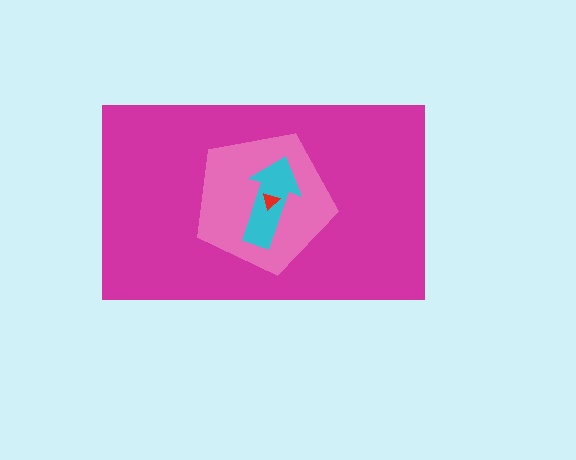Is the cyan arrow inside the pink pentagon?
Yes.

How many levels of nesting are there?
4.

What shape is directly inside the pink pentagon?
The cyan arrow.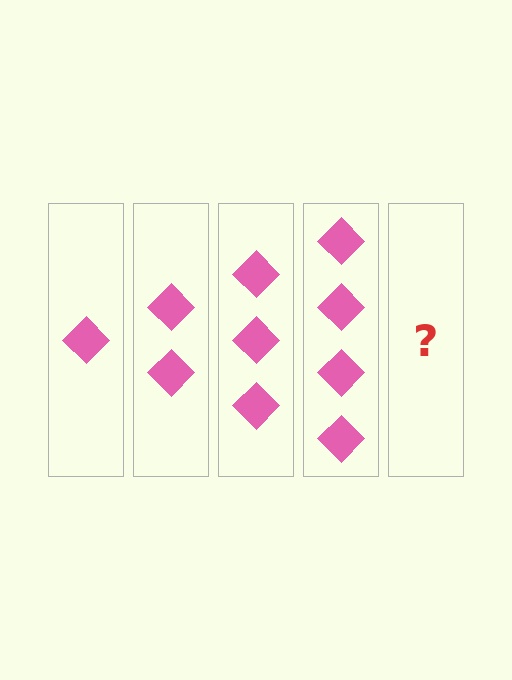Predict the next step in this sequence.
The next step is 5 diamonds.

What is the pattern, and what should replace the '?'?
The pattern is that each step adds one more diamond. The '?' should be 5 diamonds.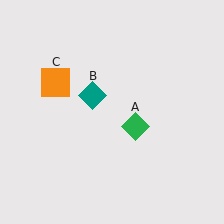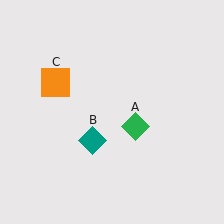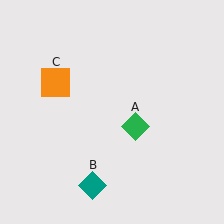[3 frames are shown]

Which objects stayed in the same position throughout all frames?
Green diamond (object A) and orange square (object C) remained stationary.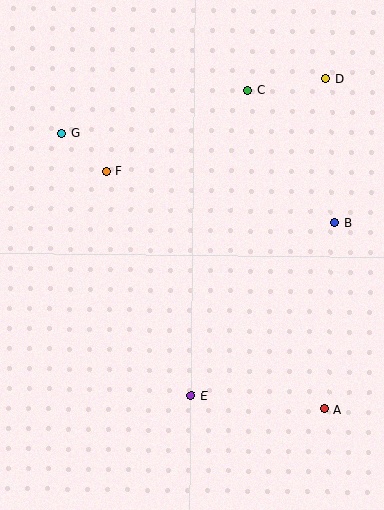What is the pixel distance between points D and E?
The distance between D and E is 344 pixels.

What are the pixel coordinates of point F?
Point F is at (106, 171).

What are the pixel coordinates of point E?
Point E is at (191, 396).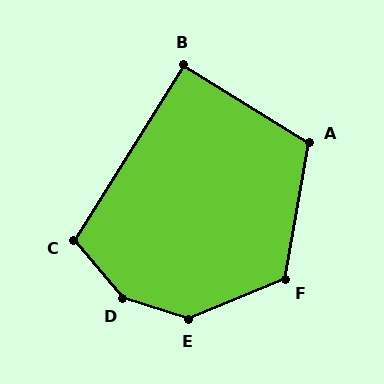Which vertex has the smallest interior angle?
B, at approximately 90 degrees.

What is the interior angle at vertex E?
Approximately 140 degrees (obtuse).